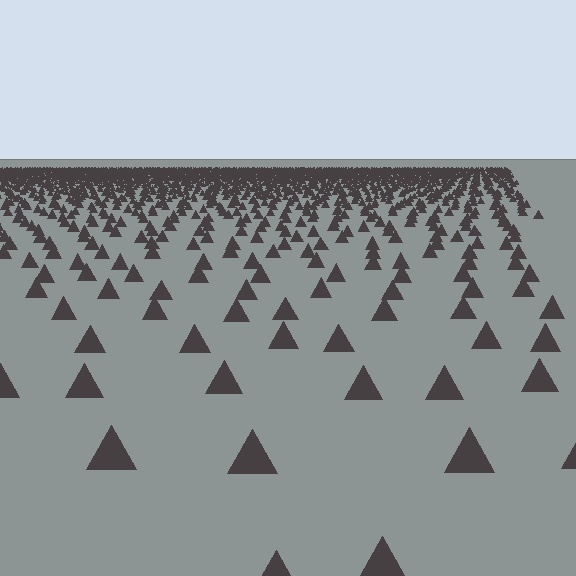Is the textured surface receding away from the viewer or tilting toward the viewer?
The surface is receding away from the viewer. Texture elements get smaller and denser toward the top.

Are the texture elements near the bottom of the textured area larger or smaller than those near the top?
Larger. Near the bottom, elements are closer to the viewer and appear at a bigger on-screen size.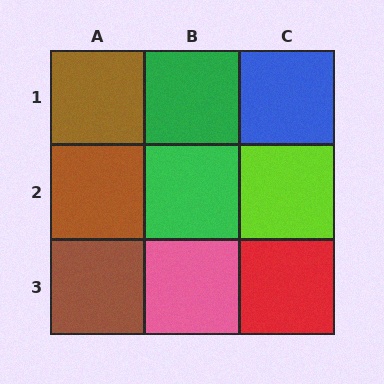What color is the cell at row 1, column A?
Brown.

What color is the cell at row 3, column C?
Red.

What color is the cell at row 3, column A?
Brown.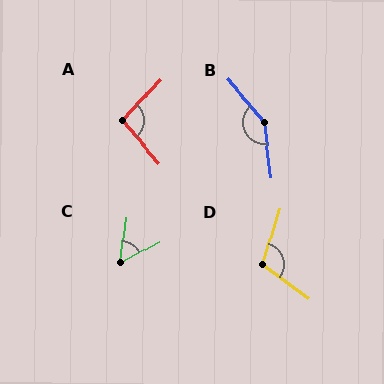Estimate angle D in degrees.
Approximately 110 degrees.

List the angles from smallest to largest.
C (55°), A (96°), D (110°), B (147°).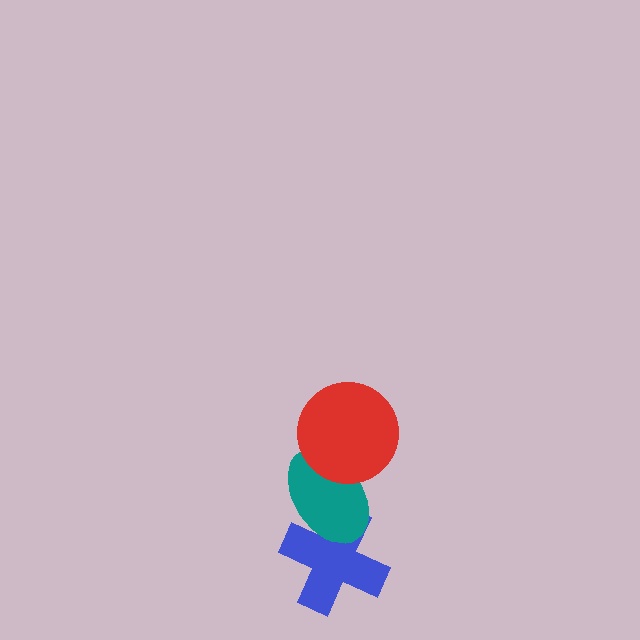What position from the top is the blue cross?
The blue cross is 3rd from the top.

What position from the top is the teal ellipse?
The teal ellipse is 2nd from the top.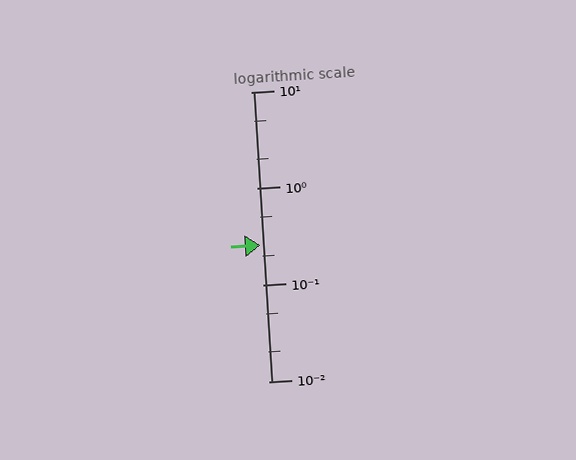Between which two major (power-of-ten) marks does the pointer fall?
The pointer is between 0.1 and 1.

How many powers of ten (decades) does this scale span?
The scale spans 3 decades, from 0.01 to 10.